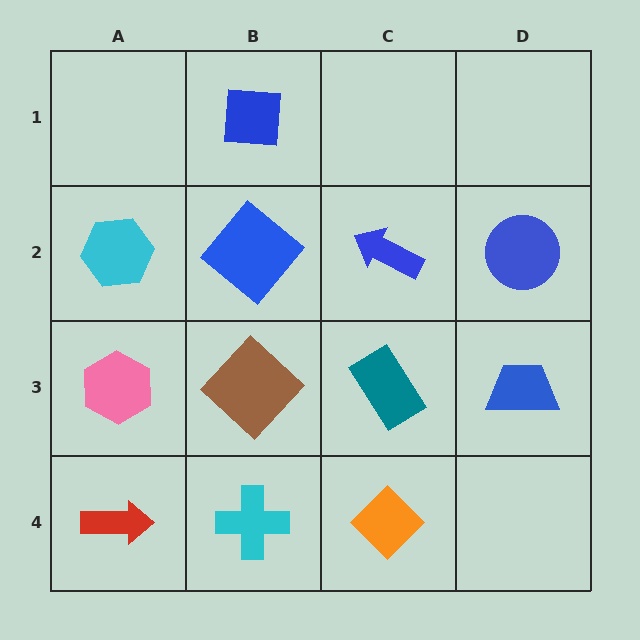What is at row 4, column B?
A cyan cross.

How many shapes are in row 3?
4 shapes.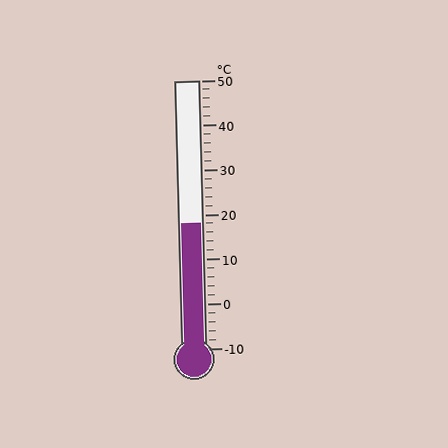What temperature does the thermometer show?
The thermometer shows approximately 18°C.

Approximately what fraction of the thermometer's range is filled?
The thermometer is filled to approximately 45% of its range.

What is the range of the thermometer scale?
The thermometer scale ranges from -10°C to 50°C.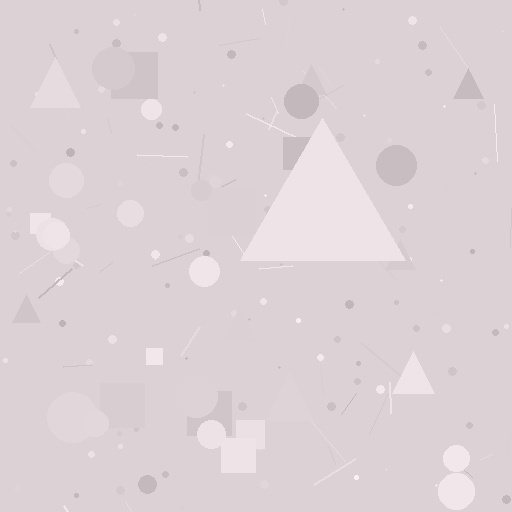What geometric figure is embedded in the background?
A triangle is embedded in the background.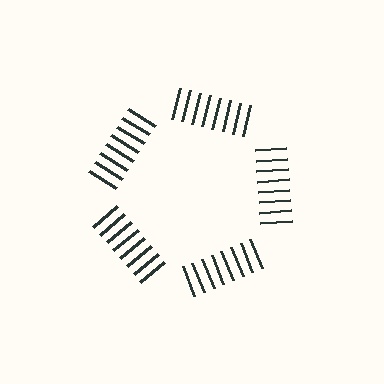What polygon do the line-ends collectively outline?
An illusory pentagon — the line segments terminate on its edges but no continuous stroke is drawn.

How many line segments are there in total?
40 — 8 along each of the 5 edges.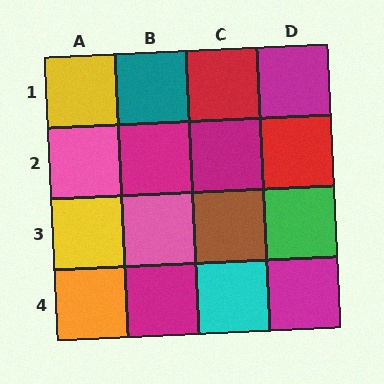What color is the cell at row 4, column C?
Cyan.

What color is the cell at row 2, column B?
Magenta.